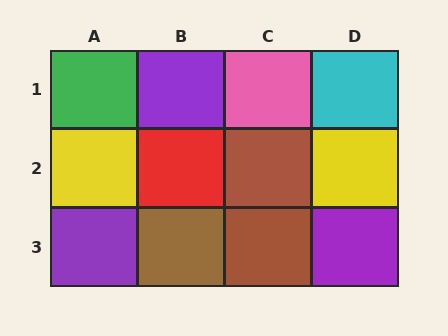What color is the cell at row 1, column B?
Purple.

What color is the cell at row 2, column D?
Yellow.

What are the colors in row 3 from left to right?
Purple, brown, brown, purple.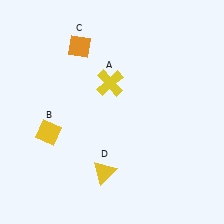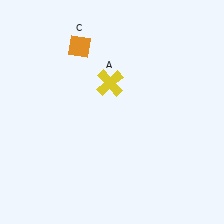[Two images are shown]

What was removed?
The yellow triangle (D), the yellow diamond (B) were removed in Image 2.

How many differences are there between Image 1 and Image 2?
There are 2 differences between the two images.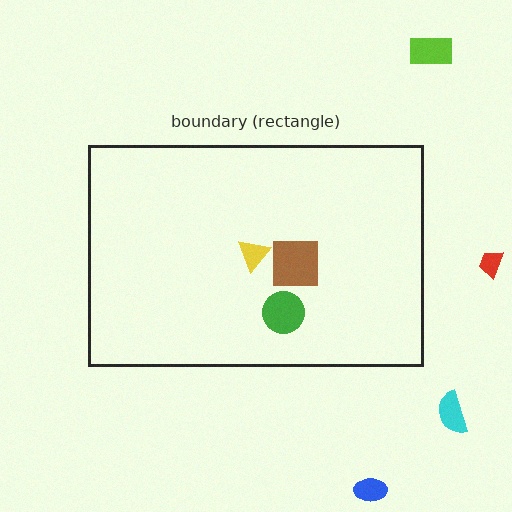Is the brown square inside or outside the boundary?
Inside.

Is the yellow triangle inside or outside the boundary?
Inside.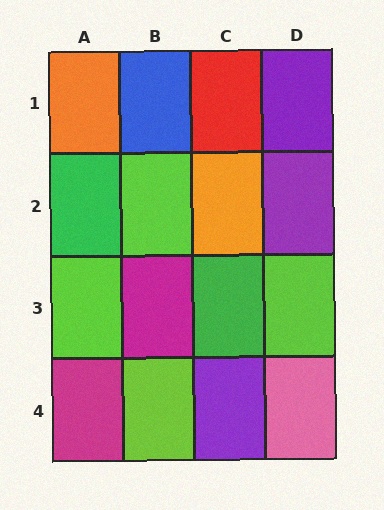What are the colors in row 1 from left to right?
Orange, blue, red, purple.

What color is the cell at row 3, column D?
Lime.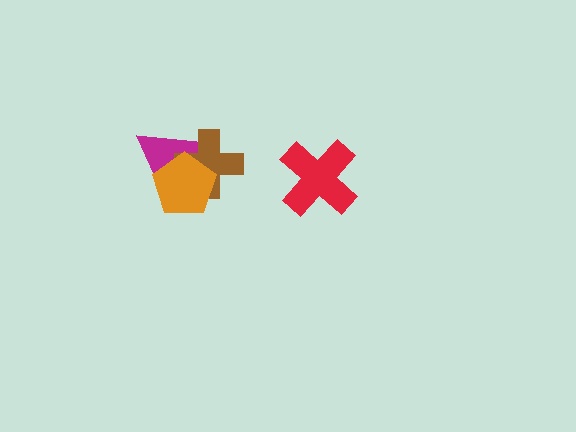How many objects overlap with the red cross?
0 objects overlap with the red cross.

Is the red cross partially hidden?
No, no other shape covers it.